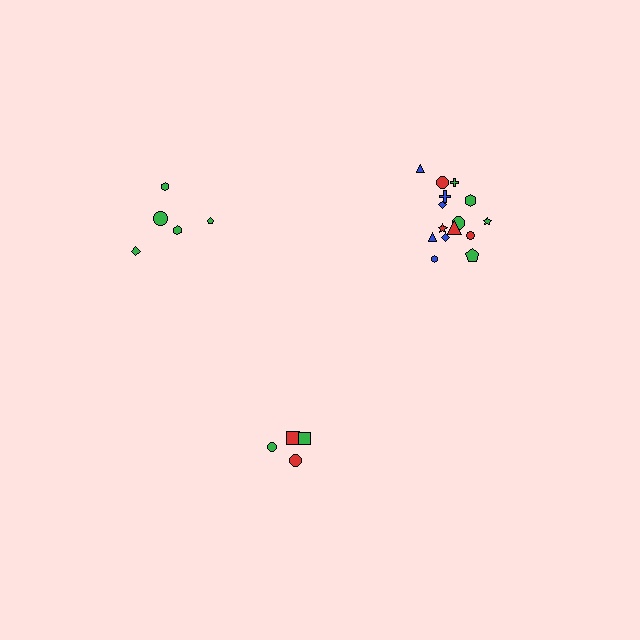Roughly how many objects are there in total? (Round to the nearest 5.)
Roughly 25 objects in total.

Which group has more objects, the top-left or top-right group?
The top-right group.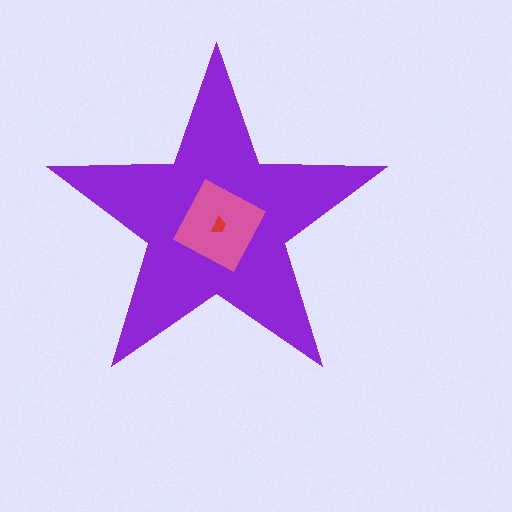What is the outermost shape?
The purple star.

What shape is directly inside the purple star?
The pink square.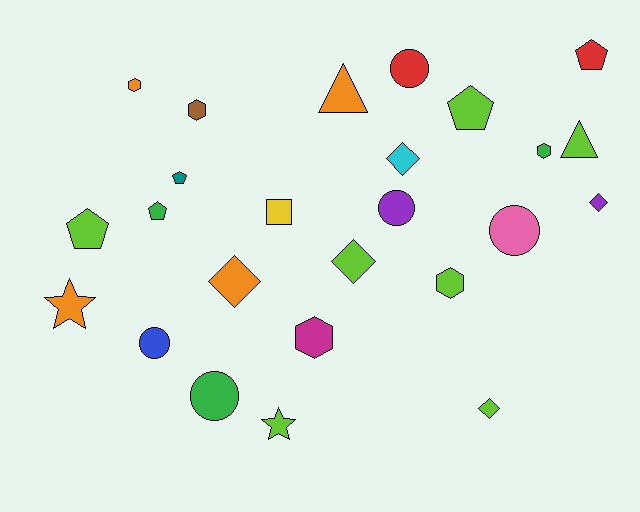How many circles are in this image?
There are 5 circles.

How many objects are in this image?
There are 25 objects.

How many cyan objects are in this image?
There is 1 cyan object.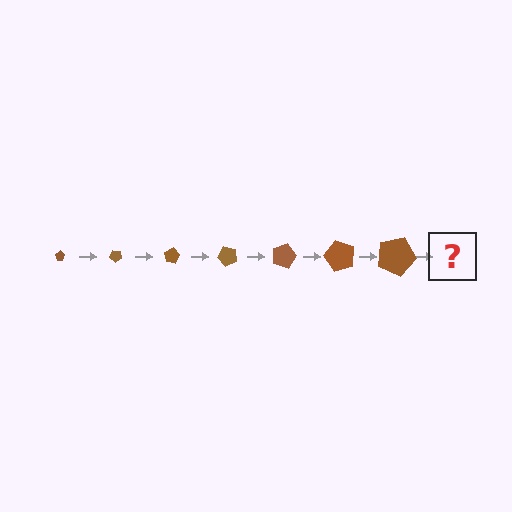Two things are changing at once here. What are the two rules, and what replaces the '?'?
The two rules are that the pentagon grows larger each step and it rotates 40 degrees each step. The '?' should be a pentagon, larger than the previous one and rotated 280 degrees from the start.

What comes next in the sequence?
The next element should be a pentagon, larger than the previous one and rotated 280 degrees from the start.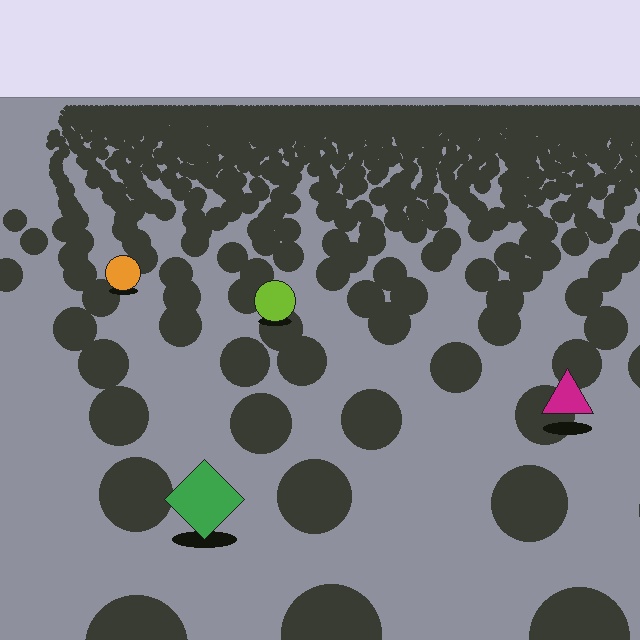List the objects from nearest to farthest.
From nearest to farthest: the green diamond, the magenta triangle, the lime circle, the orange circle.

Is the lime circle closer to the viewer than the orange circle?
Yes. The lime circle is closer — you can tell from the texture gradient: the ground texture is coarser near it.